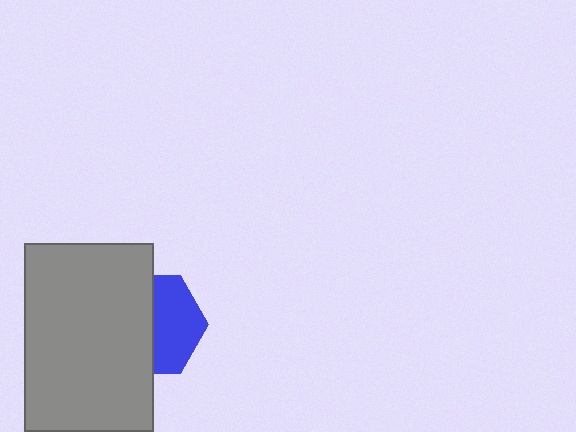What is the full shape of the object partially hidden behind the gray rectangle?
The partially hidden object is a blue hexagon.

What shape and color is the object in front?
The object in front is a gray rectangle.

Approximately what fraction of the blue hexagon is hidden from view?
Roughly 52% of the blue hexagon is hidden behind the gray rectangle.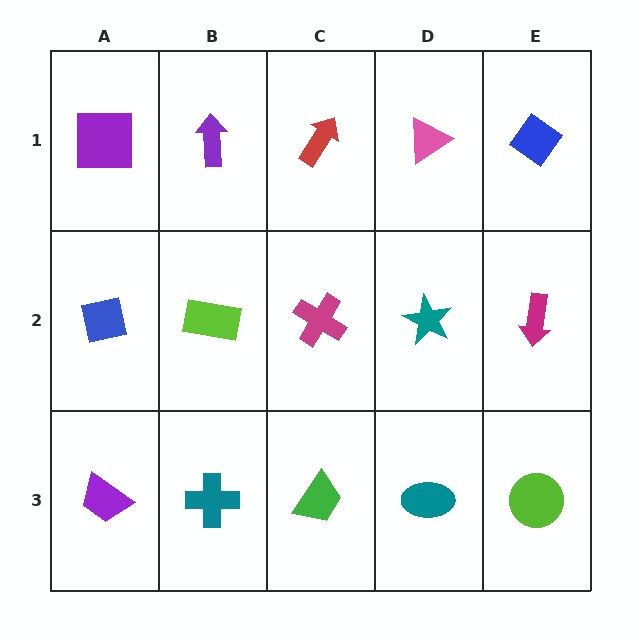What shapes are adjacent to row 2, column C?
A red arrow (row 1, column C), a green trapezoid (row 3, column C), a lime rectangle (row 2, column B), a teal star (row 2, column D).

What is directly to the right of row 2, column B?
A magenta cross.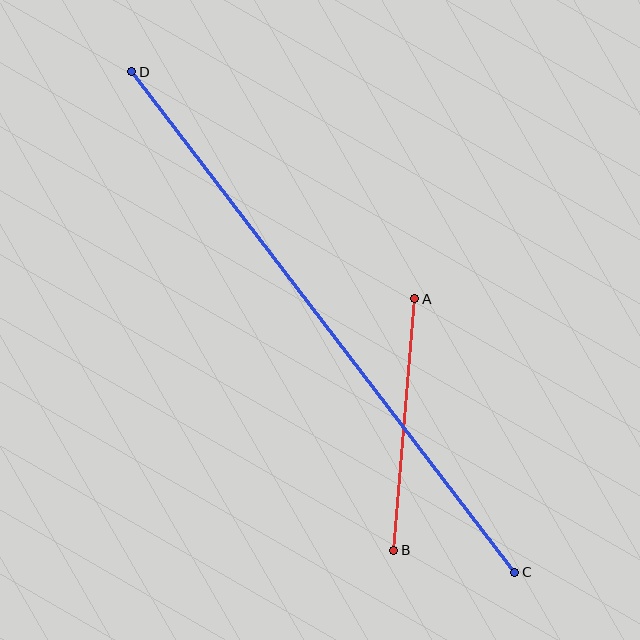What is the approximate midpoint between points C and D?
The midpoint is at approximately (323, 322) pixels.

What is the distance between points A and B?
The distance is approximately 253 pixels.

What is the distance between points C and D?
The distance is approximately 630 pixels.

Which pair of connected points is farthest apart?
Points C and D are farthest apart.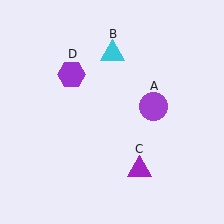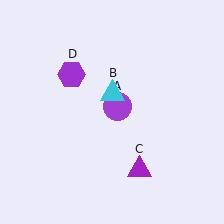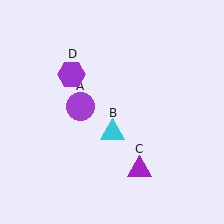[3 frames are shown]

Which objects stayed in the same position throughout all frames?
Purple triangle (object C) and purple hexagon (object D) remained stationary.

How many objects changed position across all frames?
2 objects changed position: purple circle (object A), cyan triangle (object B).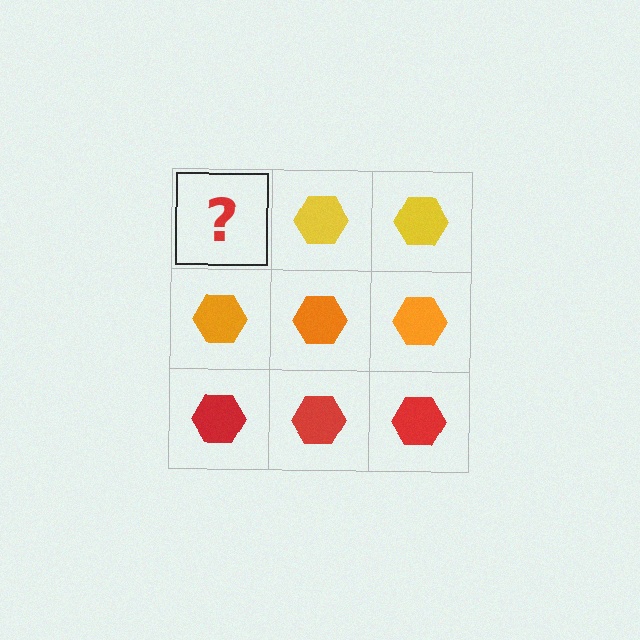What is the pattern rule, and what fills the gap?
The rule is that each row has a consistent color. The gap should be filled with a yellow hexagon.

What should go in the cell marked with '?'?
The missing cell should contain a yellow hexagon.